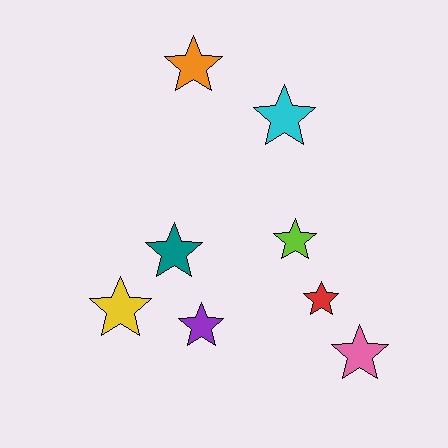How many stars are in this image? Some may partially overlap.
There are 8 stars.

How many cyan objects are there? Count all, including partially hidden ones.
There is 1 cyan object.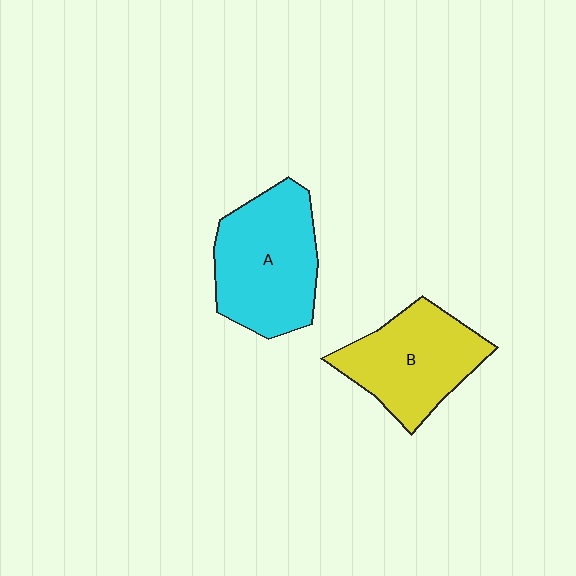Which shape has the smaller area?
Shape B (yellow).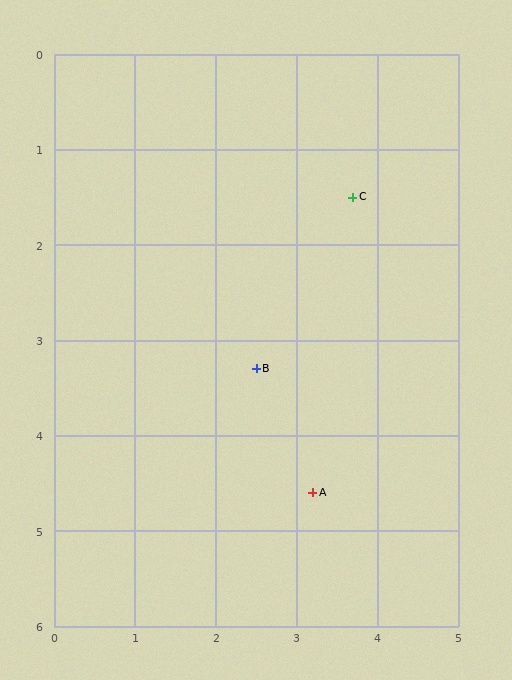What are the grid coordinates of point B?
Point B is at approximately (2.5, 3.3).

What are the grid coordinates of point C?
Point C is at approximately (3.7, 1.5).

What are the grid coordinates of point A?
Point A is at approximately (3.2, 4.6).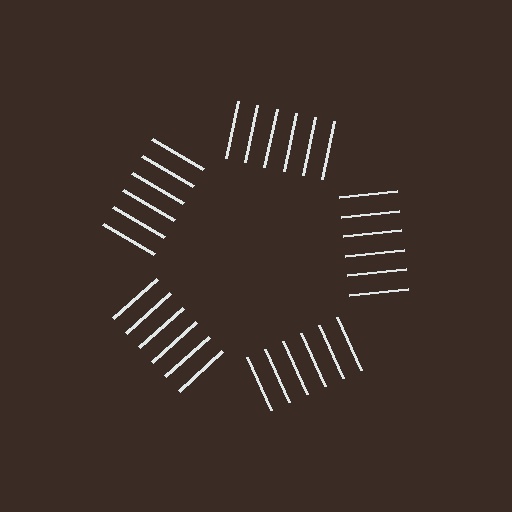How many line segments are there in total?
30 — 6 along each of the 5 edges.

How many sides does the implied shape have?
5 sides — the line-ends trace a pentagon.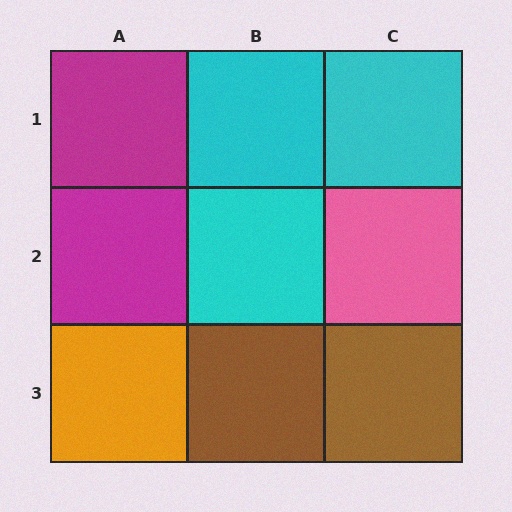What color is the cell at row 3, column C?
Brown.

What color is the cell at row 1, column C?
Cyan.